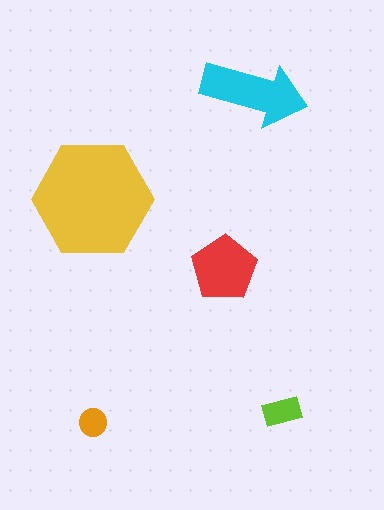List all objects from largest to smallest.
The yellow hexagon, the cyan arrow, the red pentagon, the lime rectangle, the orange circle.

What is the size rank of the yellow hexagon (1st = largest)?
1st.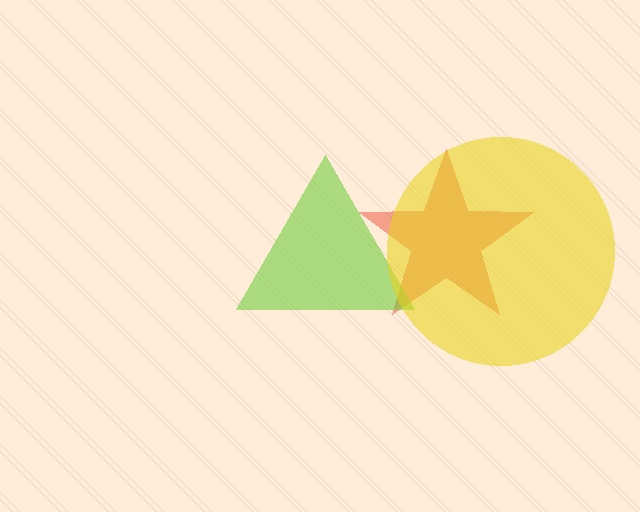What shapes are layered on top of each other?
The layered shapes are: a red star, a lime triangle, a yellow circle.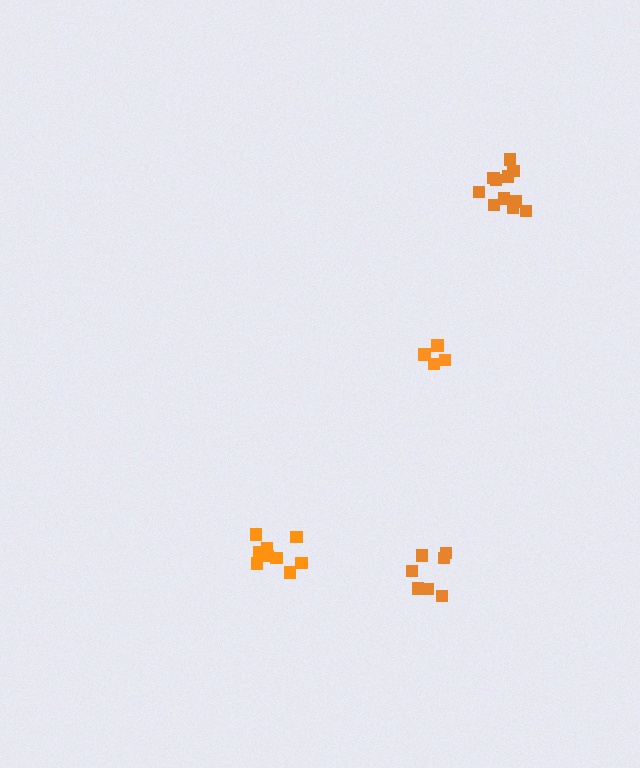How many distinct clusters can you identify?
There are 4 distinct clusters.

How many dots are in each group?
Group 1: 11 dots, Group 2: 7 dots, Group 3: 5 dots, Group 4: 10 dots (33 total).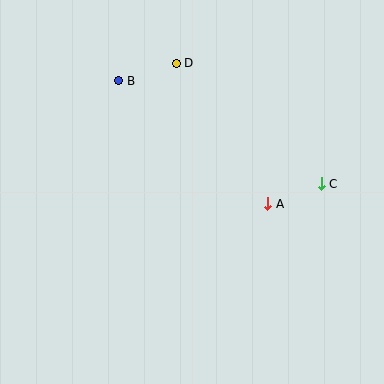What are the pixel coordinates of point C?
Point C is at (321, 184).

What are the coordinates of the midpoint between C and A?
The midpoint between C and A is at (294, 194).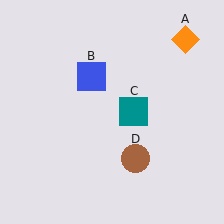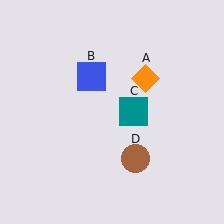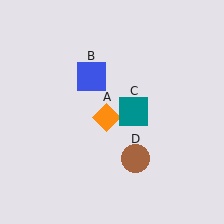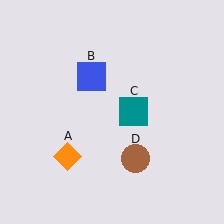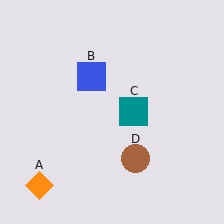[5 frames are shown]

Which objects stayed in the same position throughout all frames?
Blue square (object B) and teal square (object C) and brown circle (object D) remained stationary.